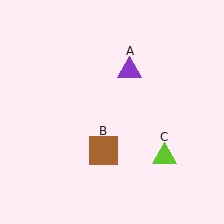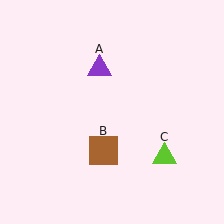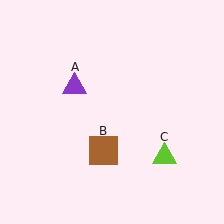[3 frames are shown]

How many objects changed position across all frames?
1 object changed position: purple triangle (object A).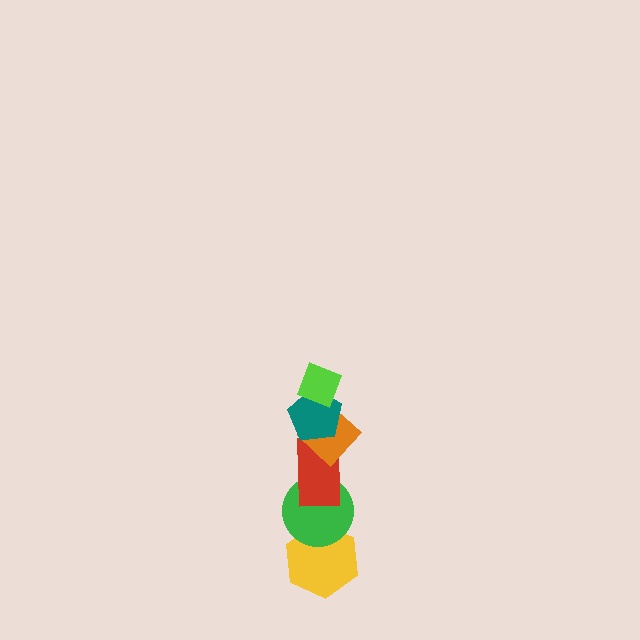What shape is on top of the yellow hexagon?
The green circle is on top of the yellow hexagon.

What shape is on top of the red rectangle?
The orange diamond is on top of the red rectangle.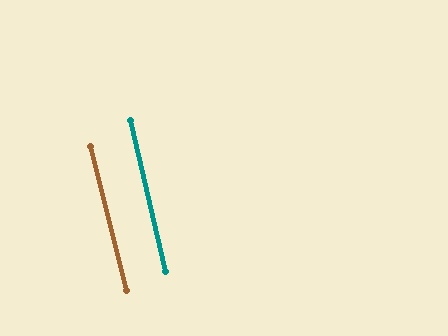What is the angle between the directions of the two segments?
Approximately 1 degree.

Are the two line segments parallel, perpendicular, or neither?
Parallel — their directions differ by only 1.0°.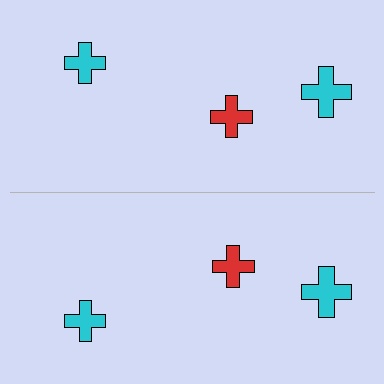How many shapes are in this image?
There are 6 shapes in this image.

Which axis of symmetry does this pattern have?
The pattern has a horizontal axis of symmetry running through the center of the image.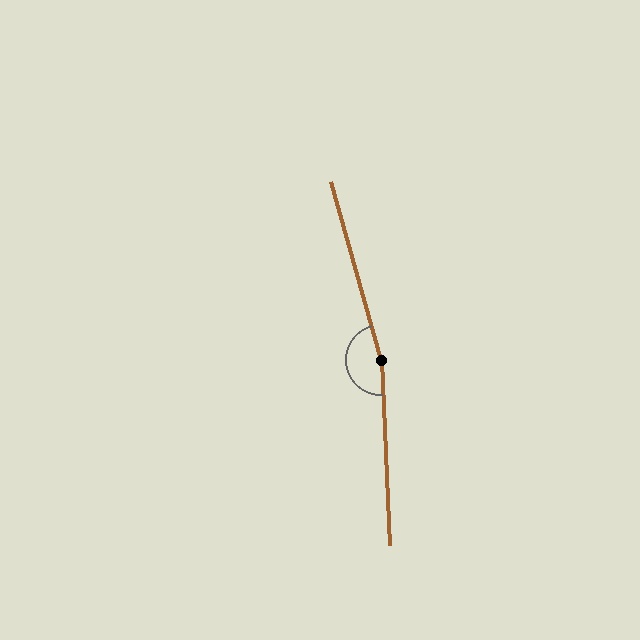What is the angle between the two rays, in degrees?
Approximately 167 degrees.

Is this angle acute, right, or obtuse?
It is obtuse.